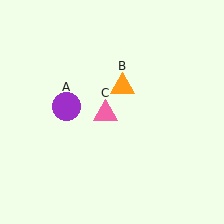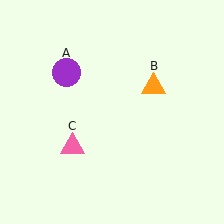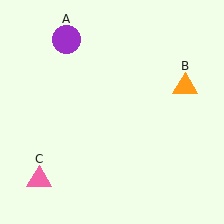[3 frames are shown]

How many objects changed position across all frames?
3 objects changed position: purple circle (object A), orange triangle (object B), pink triangle (object C).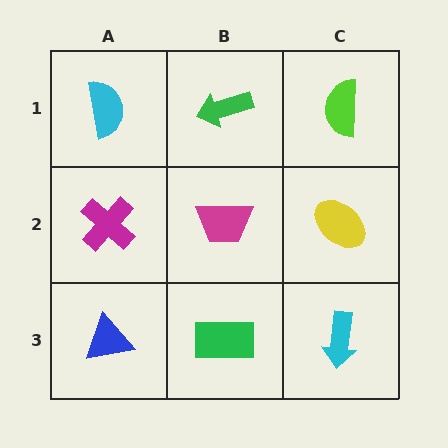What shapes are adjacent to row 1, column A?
A magenta cross (row 2, column A), a green arrow (row 1, column B).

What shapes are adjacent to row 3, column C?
A yellow ellipse (row 2, column C), a green rectangle (row 3, column B).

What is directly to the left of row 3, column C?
A green rectangle.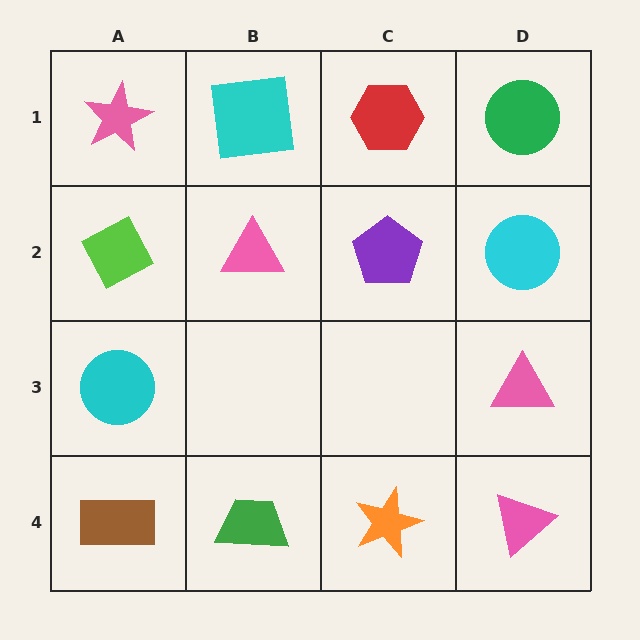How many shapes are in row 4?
4 shapes.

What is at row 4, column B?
A green trapezoid.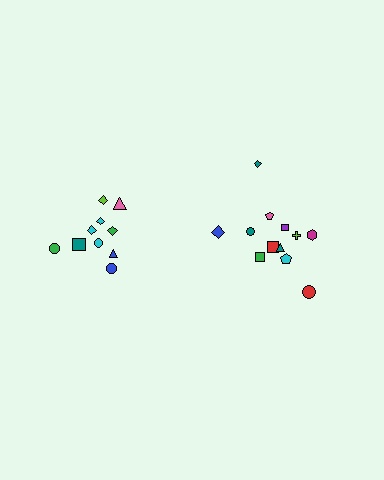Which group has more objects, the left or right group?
The right group.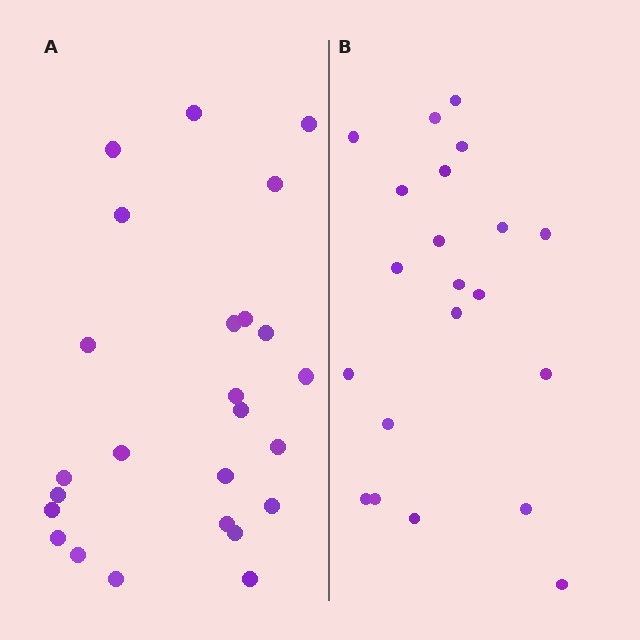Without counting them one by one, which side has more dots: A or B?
Region A (the left region) has more dots.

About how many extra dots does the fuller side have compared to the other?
Region A has about 4 more dots than region B.